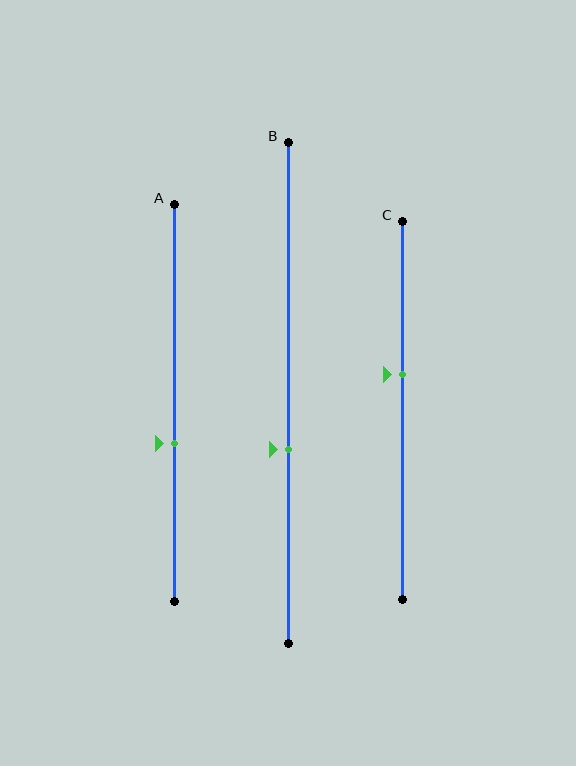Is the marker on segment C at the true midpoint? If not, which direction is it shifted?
No, the marker on segment C is shifted upward by about 10% of the segment length.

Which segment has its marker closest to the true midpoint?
Segment C has its marker closest to the true midpoint.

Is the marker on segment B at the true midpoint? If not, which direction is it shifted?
No, the marker on segment B is shifted downward by about 11% of the segment length.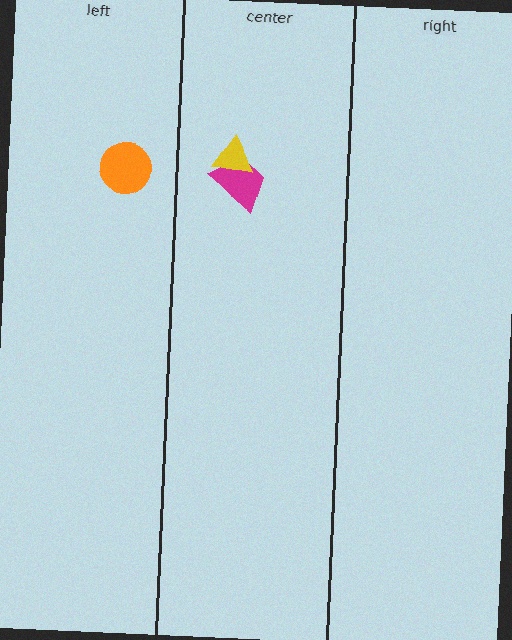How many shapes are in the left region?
1.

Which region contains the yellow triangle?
The center region.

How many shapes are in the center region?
2.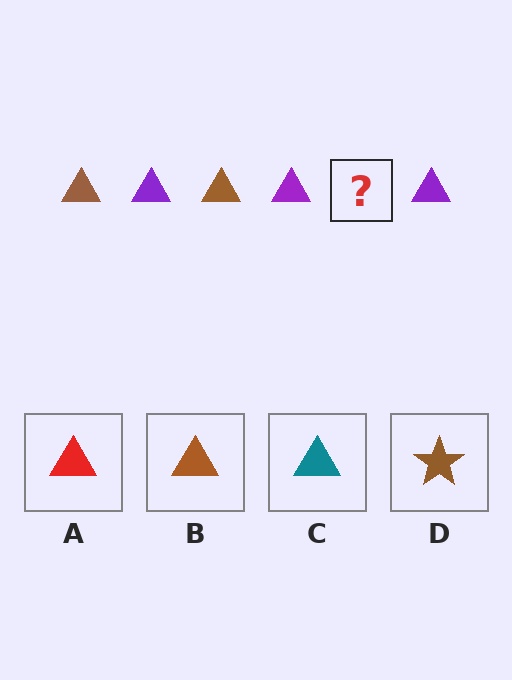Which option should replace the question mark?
Option B.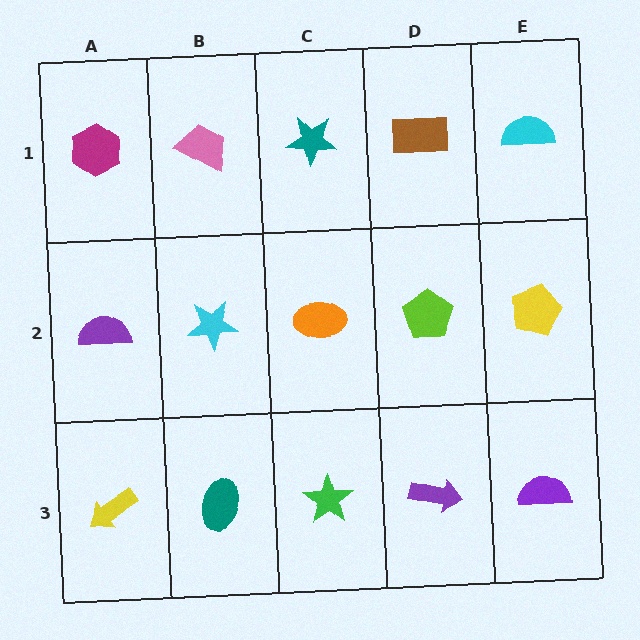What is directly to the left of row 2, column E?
A lime pentagon.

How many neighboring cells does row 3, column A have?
2.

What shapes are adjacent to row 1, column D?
A lime pentagon (row 2, column D), a teal star (row 1, column C), a cyan semicircle (row 1, column E).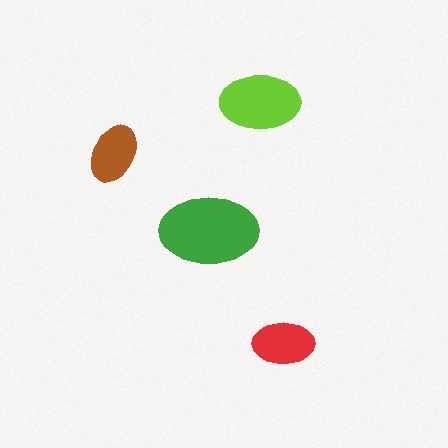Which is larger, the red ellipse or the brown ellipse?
The red one.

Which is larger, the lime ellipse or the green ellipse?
The green one.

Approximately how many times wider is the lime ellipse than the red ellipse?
About 1.5 times wider.